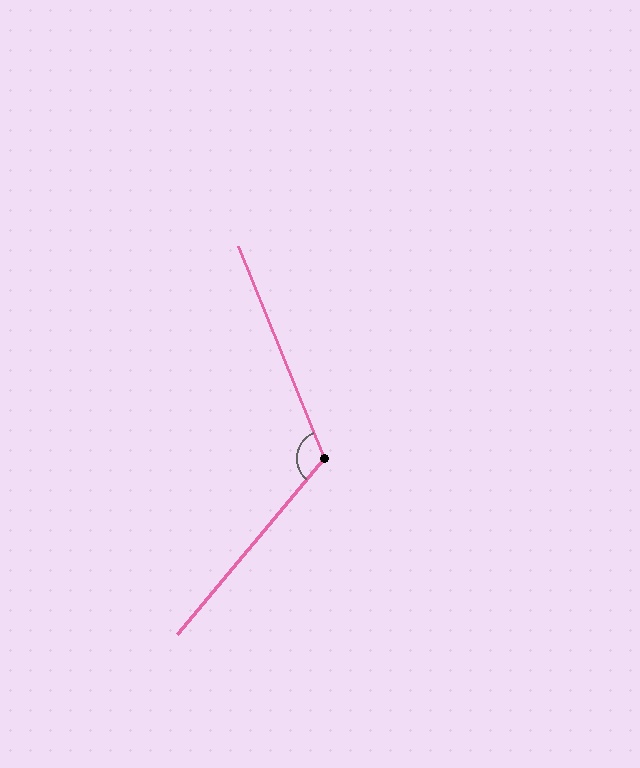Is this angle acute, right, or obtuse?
It is obtuse.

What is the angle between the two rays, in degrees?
Approximately 118 degrees.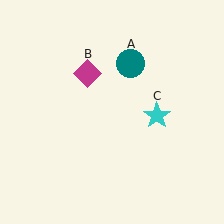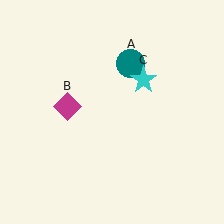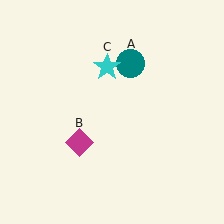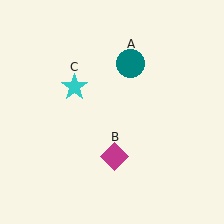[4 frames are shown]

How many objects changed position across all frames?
2 objects changed position: magenta diamond (object B), cyan star (object C).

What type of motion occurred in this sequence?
The magenta diamond (object B), cyan star (object C) rotated counterclockwise around the center of the scene.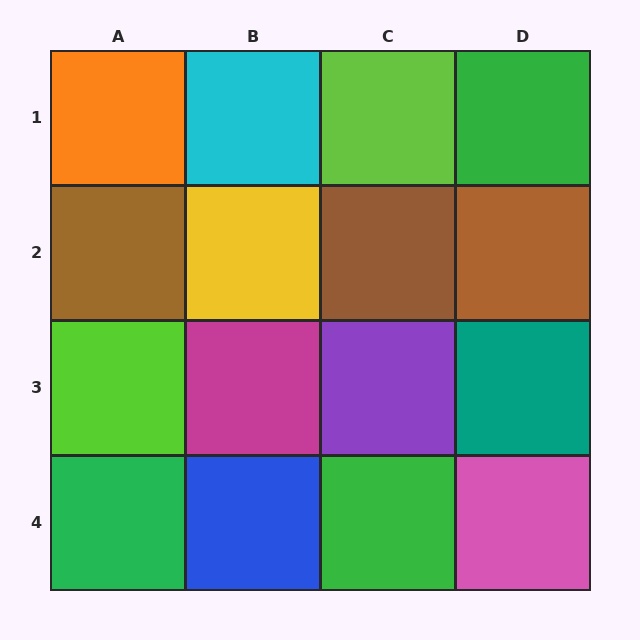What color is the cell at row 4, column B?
Blue.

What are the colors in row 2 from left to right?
Brown, yellow, brown, brown.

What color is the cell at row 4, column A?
Green.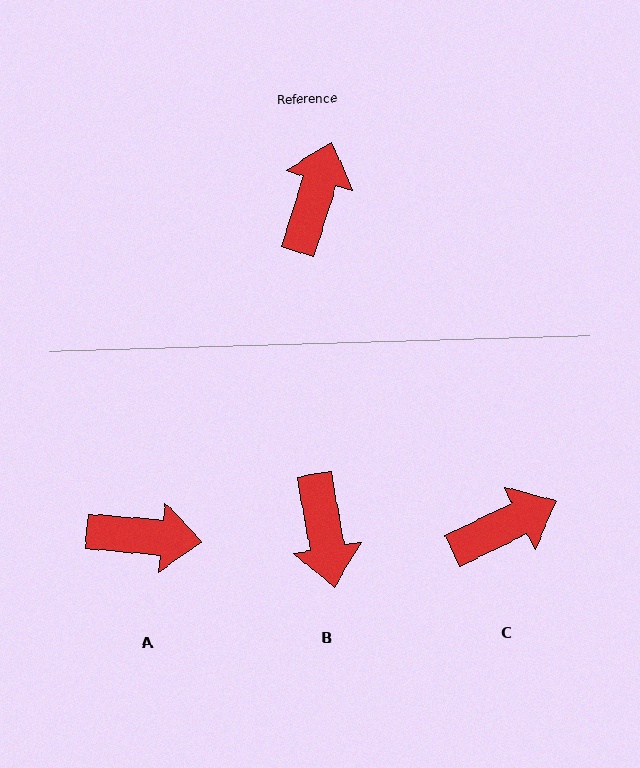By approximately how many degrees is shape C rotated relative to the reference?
Approximately 47 degrees clockwise.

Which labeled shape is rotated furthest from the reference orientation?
B, about 153 degrees away.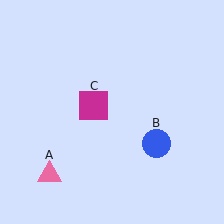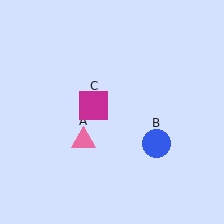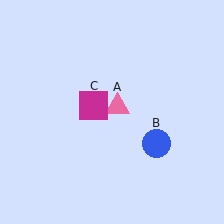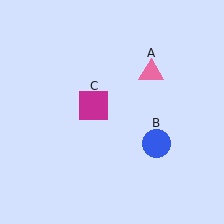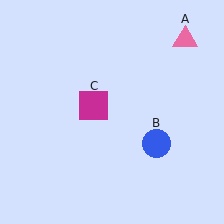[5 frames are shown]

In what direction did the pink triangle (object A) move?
The pink triangle (object A) moved up and to the right.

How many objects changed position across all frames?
1 object changed position: pink triangle (object A).